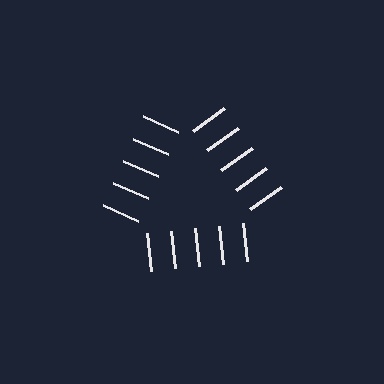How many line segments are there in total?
15 — 5 along each of the 3 edges.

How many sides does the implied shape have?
3 sides — the line-ends trace a triangle.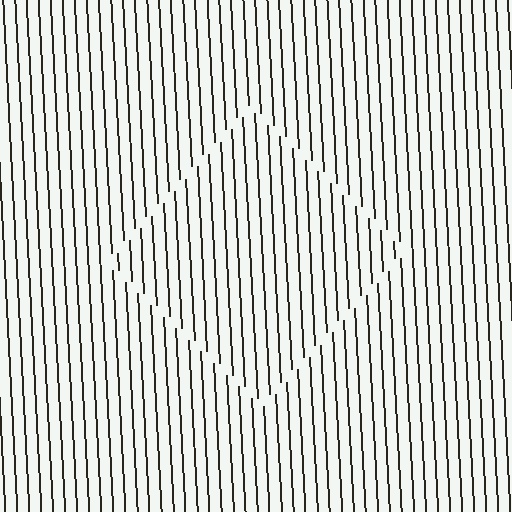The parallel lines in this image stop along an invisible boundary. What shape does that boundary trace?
An illusory square. The interior of the shape contains the same grating, shifted by half a period — the contour is defined by the phase discontinuity where line-ends from the inner and outer gratings abut.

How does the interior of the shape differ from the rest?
The interior of the shape contains the same grating, shifted by half a period — the contour is defined by the phase discontinuity where line-ends from the inner and outer gratings abut.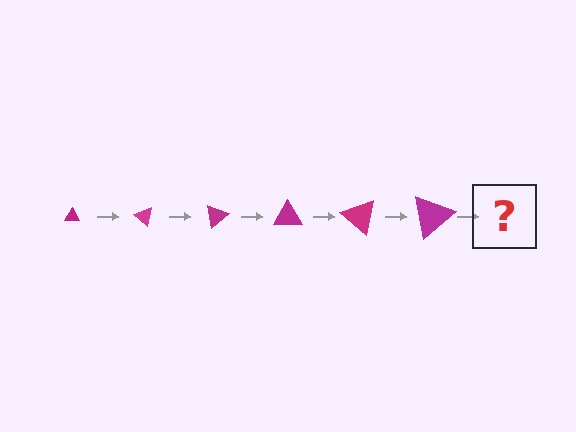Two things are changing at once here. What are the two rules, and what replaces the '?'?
The two rules are that the triangle grows larger each step and it rotates 40 degrees each step. The '?' should be a triangle, larger than the previous one and rotated 240 degrees from the start.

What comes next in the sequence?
The next element should be a triangle, larger than the previous one and rotated 240 degrees from the start.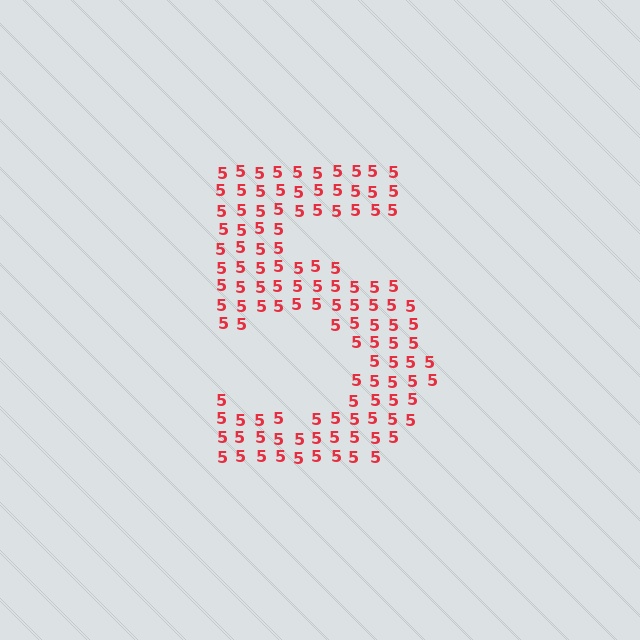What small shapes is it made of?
It is made of small digit 5's.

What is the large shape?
The large shape is the digit 5.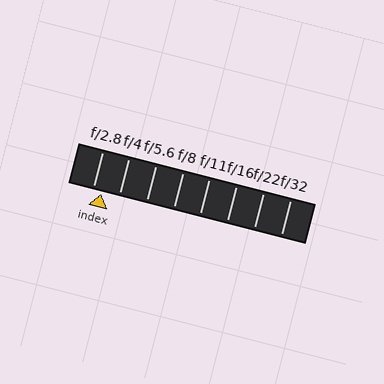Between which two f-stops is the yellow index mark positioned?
The index mark is between f/2.8 and f/4.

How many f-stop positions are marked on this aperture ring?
There are 8 f-stop positions marked.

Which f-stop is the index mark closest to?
The index mark is closest to f/2.8.